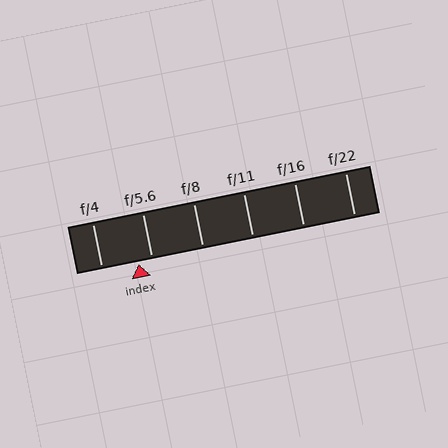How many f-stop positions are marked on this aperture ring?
There are 6 f-stop positions marked.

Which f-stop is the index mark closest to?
The index mark is closest to f/5.6.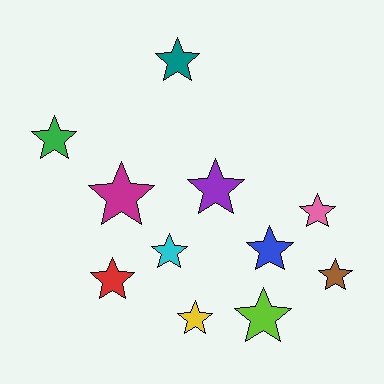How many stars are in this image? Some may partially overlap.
There are 11 stars.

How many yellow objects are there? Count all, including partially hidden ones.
There is 1 yellow object.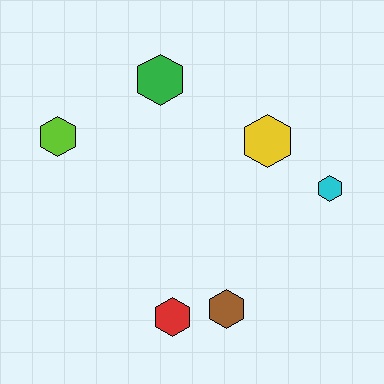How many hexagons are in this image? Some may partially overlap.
There are 6 hexagons.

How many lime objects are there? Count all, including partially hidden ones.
There is 1 lime object.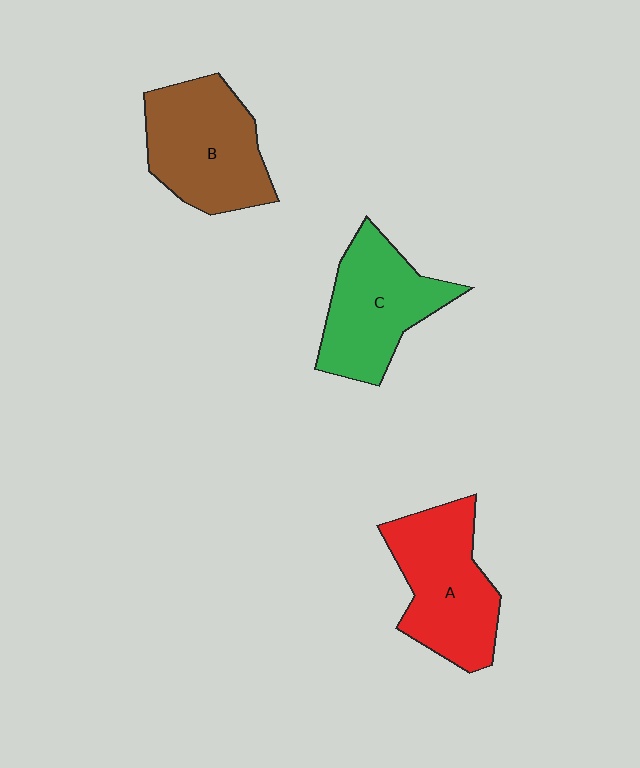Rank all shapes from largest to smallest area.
From largest to smallest: B (brown), A (red), C (green).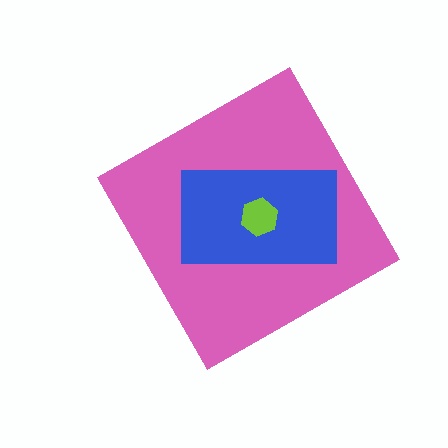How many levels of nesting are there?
3.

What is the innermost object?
The lime hexagon.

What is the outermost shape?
The pink diamond.